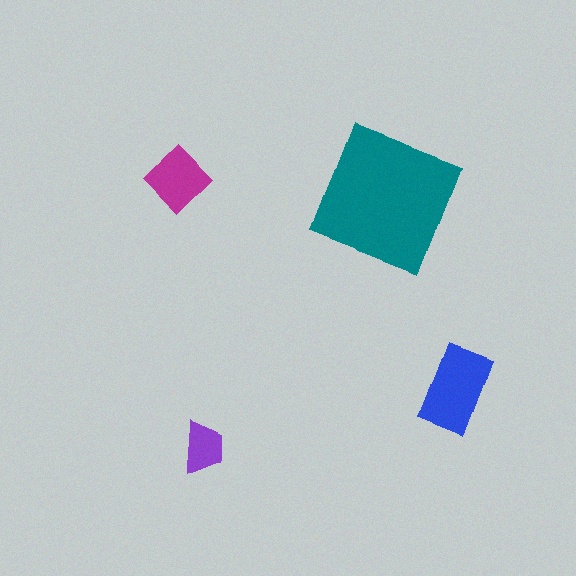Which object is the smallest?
The purple trapezoid.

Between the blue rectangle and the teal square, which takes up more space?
The teal square.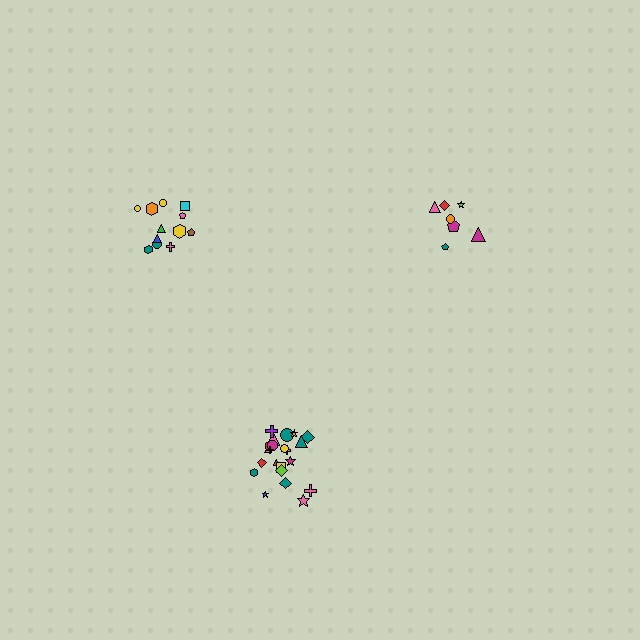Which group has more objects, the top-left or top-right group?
The top-left group.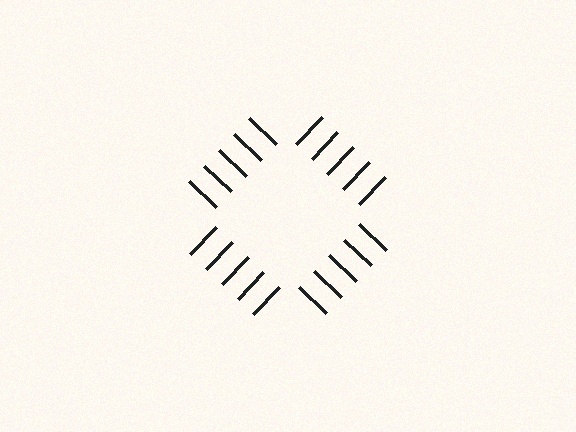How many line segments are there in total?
20 — 5 along each of the 4 edges.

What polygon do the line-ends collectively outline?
An illusory square — the line segments terminate on its edges but no continuous stroke is drawn.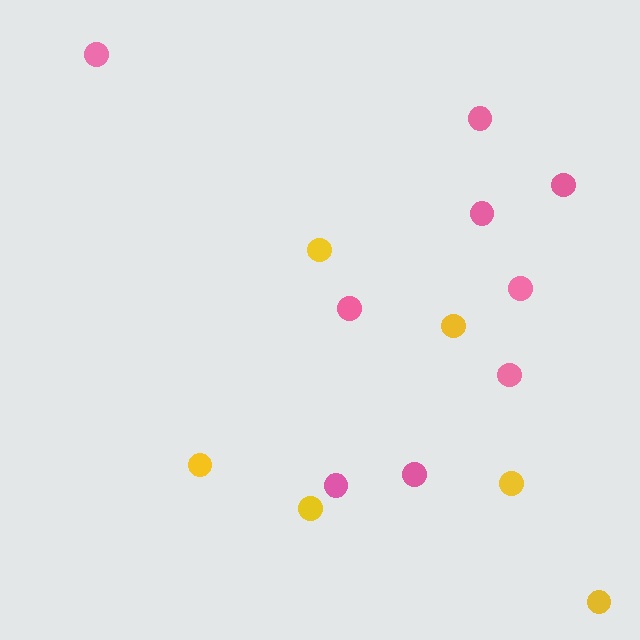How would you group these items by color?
There are 2 groups: one group of yellow circles (6) and one group of pink circles (9).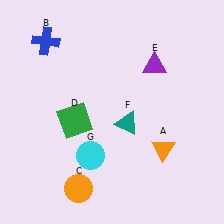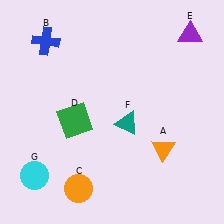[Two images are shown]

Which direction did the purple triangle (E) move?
The purple triangle (E) moved right.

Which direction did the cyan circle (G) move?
The cyan circle (G) moved left.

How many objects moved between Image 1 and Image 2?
2 objects moved between the two images.